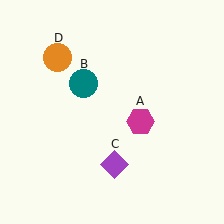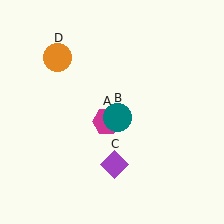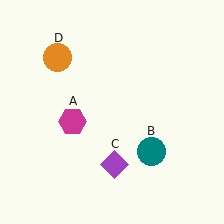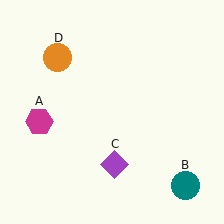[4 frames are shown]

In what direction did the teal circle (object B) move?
The teal circle (object B) moved down and to the right.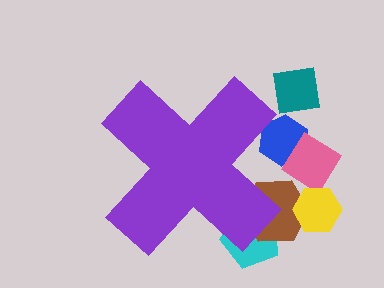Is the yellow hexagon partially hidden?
No, the yellow hexagon is fully visible.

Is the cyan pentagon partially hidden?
Yes, the cyan pentagon is partially hidden behind the purple cross.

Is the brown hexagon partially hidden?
Yes, the brown hexagon is partially hidden behind the purple cross.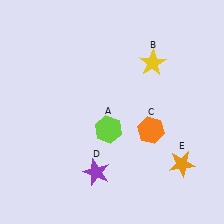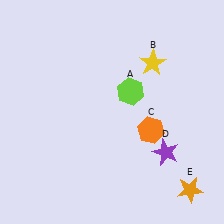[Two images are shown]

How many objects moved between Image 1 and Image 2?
3 objects moved between the two images.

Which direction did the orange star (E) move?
The orange star (E) moved down.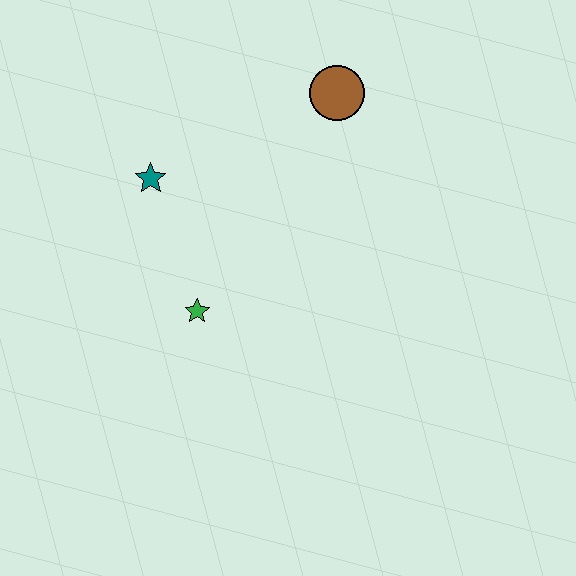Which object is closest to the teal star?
The green star is closest to the teal star.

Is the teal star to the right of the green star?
No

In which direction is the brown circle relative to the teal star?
The brown circle is to the right of the teal star.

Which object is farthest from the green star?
The brown circle is farthest from the green star.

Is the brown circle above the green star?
Yes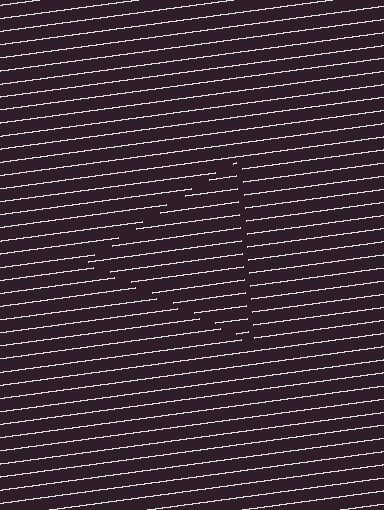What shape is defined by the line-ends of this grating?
An illusory triangle. The interior of the shape contains the same grating, shifted by half a period — the contour is defined by the phase discontinuity where line-ends from the inner and outer gratings abut.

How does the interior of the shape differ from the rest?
The interior of the shape contains the same grating, shifted by half a period — the contour is defined by the phase discontinuity where line-ends from the inner and outer gratings abut.